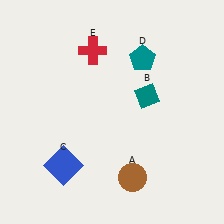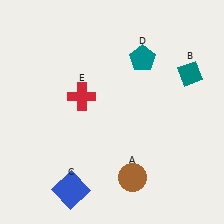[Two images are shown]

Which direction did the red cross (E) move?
The red cross (E) moved down.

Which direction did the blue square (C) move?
The blue square (C) moved down.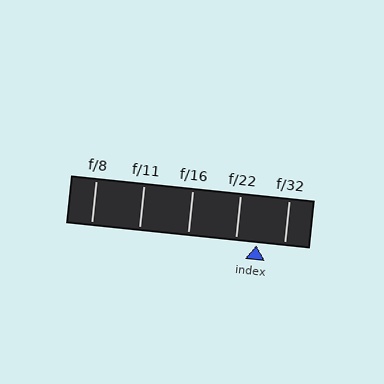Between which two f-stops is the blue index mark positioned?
The index mark is between f/22 and f/32.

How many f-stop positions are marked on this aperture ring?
There are 5 f-stop positions marked.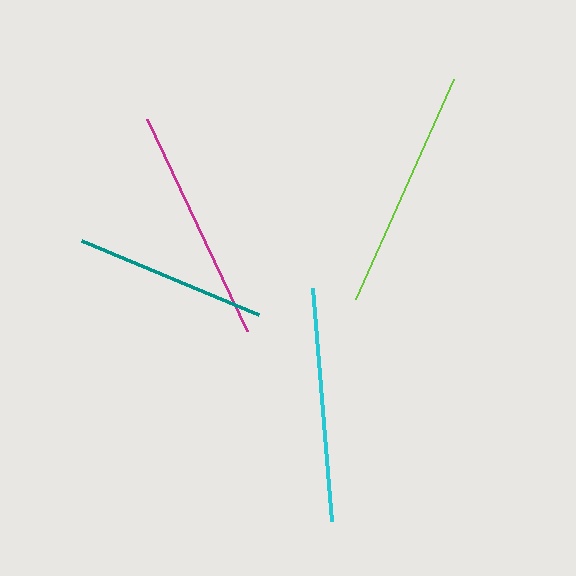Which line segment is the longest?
The lime line is the longest at approximately 242 pixels.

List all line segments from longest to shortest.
From longest to shortest: lime, magenta, cyan, teal.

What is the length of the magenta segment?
The magenta segment is approximately 235 pixels long.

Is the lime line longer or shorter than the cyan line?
The lime line is longer than the cyan line.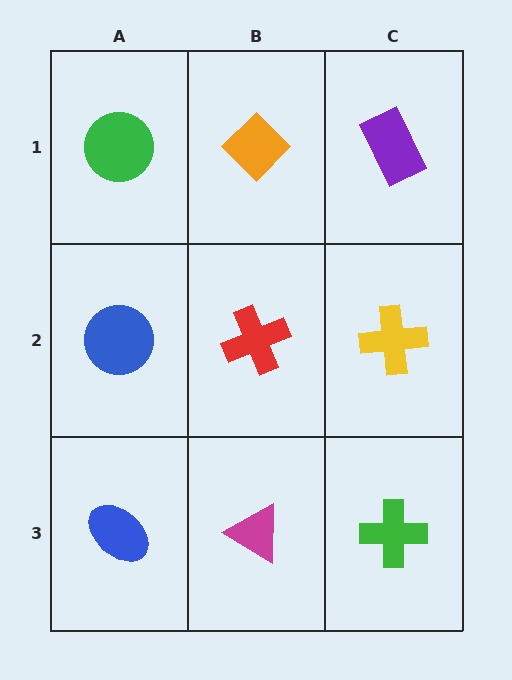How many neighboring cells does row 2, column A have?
3.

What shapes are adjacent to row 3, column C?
A yellow cross (row 2, column C), a magenta triangle (row 3, column B).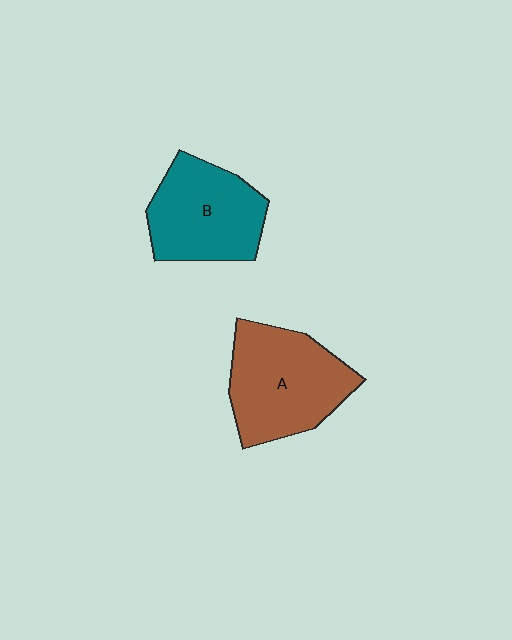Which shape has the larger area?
Shape A (brown).